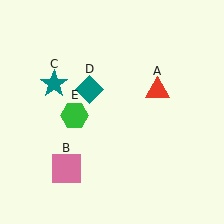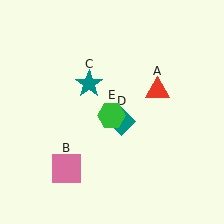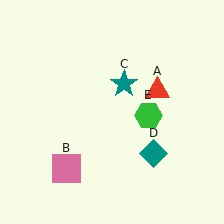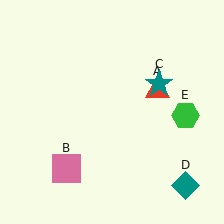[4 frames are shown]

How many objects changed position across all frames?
3 objects changed position: teal star (object C), teal diamond (object D), green hexagon (object E).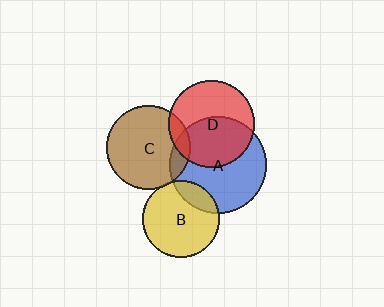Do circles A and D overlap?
Yes.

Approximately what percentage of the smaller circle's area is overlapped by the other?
Approximately 50%.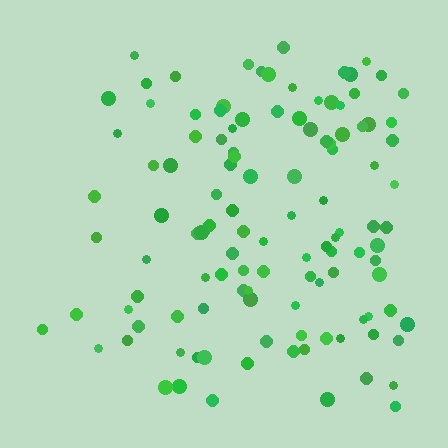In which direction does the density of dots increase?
From left to right, with the right side densest.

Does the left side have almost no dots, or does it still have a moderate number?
Still a moderate number, just noticeably fewer than the right.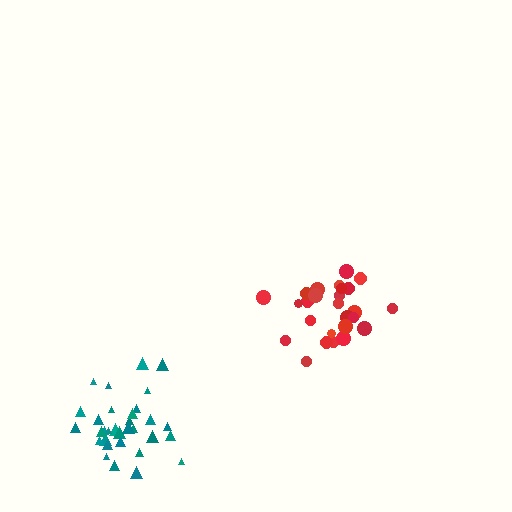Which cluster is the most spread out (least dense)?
Teal.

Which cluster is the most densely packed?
Red.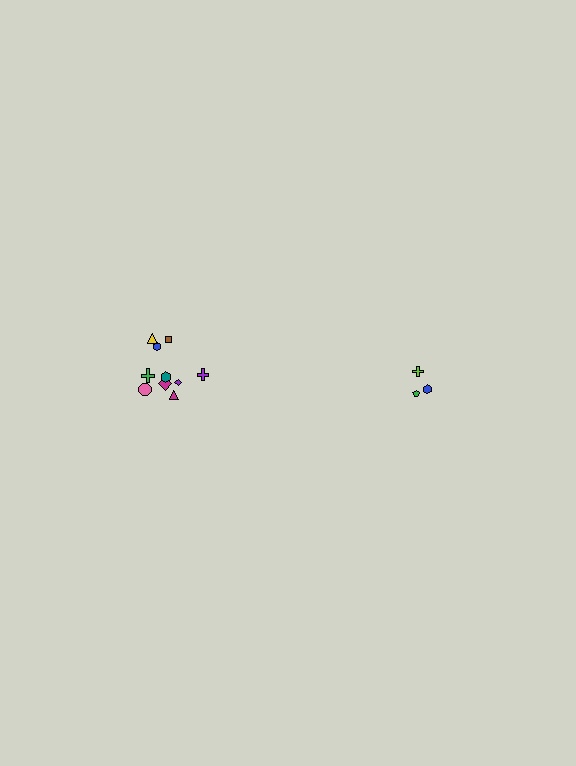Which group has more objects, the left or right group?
The left group.